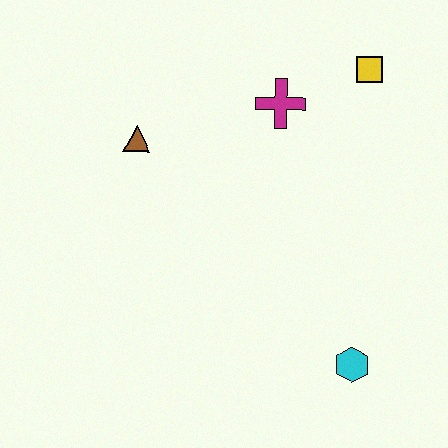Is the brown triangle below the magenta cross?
Yes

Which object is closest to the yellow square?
The magenta cross is closest to the yellow square.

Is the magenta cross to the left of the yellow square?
Yes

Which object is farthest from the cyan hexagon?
The brown triangle is farthest from the cyan hexagon.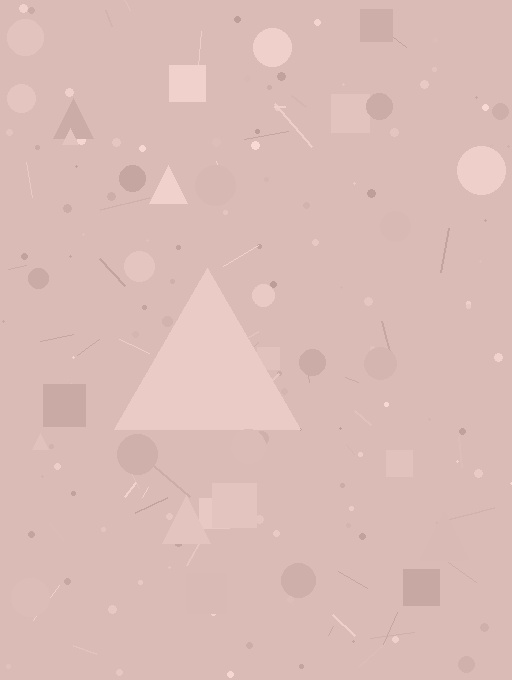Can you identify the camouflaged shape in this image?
The camouflaged shape is a triangle.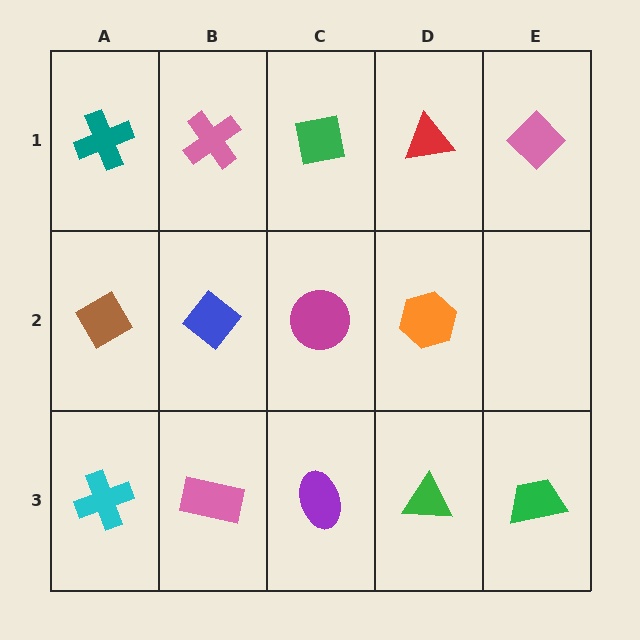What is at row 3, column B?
A pink rectangle.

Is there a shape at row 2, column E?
No, that cell is empty.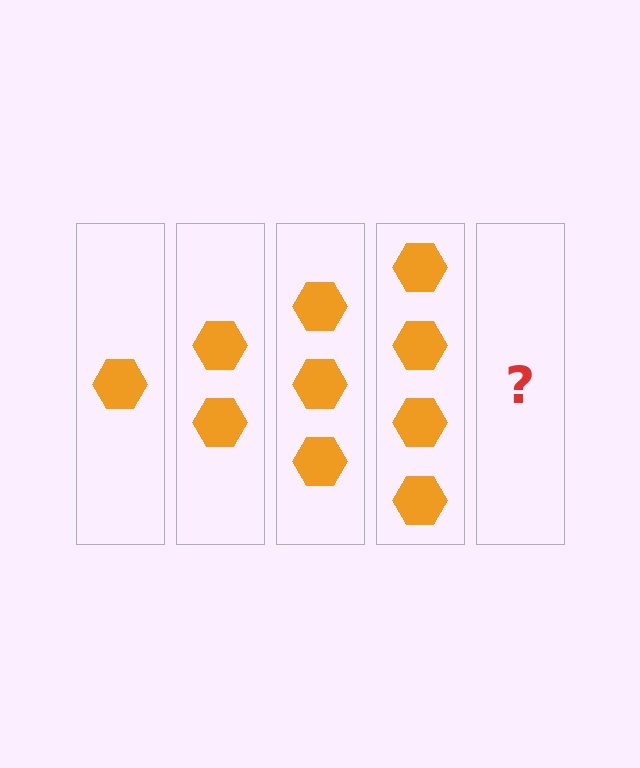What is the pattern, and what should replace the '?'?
The pattern is that each step adds one more hexagon. The '?' should be 5 hexagons.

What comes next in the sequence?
The next element should be 5 hexagons.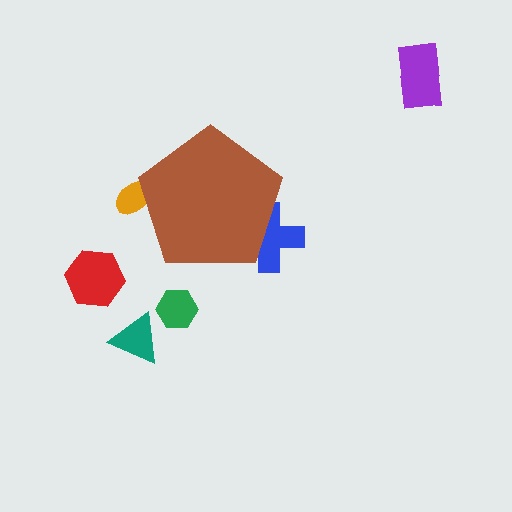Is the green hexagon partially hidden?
No, the green hexagon is fully visible.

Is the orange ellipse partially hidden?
Yes, the orange ellipse is partially hidden behind the brown pentagon.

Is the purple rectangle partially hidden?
No, the purple rectangle is fully visible.